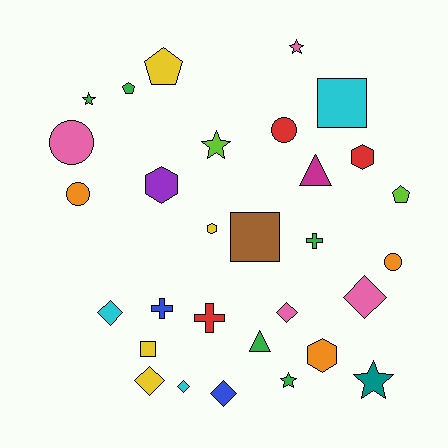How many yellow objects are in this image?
There are 4 yellow objects.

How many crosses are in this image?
There are 3 crosses.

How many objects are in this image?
There are 30 objects.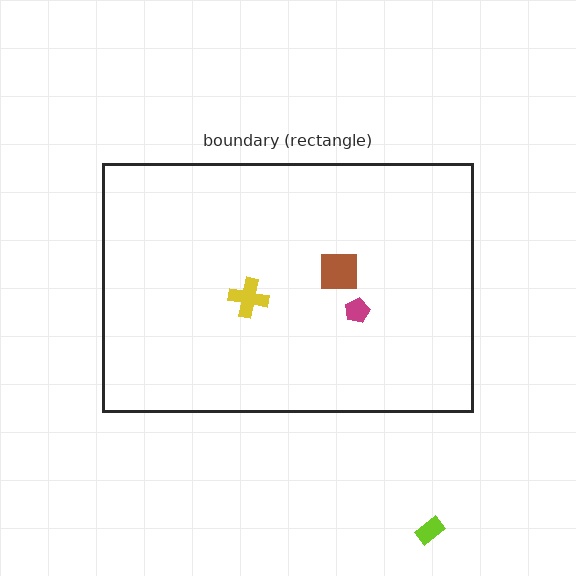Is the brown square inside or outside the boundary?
Inside.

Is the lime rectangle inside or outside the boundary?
Outside.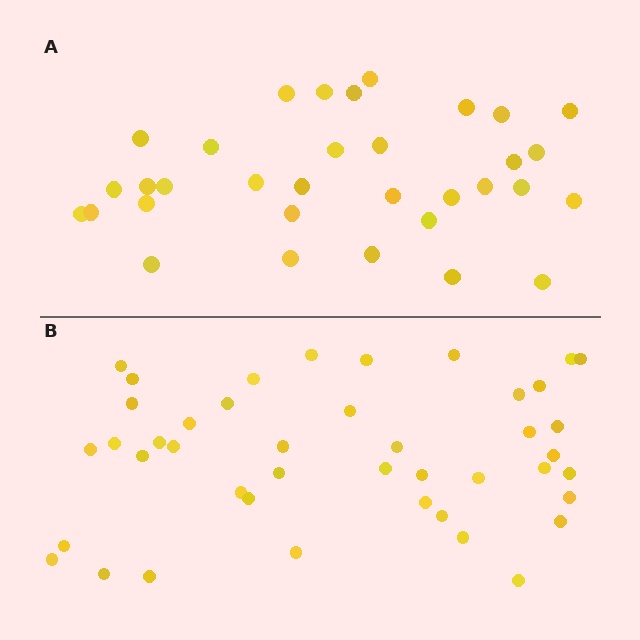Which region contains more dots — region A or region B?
Region B (the bottom region) has more dots.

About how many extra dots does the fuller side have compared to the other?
Region B has roughly 10 or so more dots than region A.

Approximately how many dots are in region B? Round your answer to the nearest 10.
About 40 dots. (The exact count is 43, which rounds to 40.)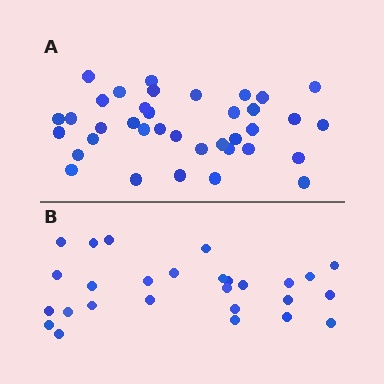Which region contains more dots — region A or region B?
Region A (the top region) has more dots.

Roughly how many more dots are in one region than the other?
Region A has roughly 10 or so more dots than region B.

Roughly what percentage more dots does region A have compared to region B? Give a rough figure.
About 35% more.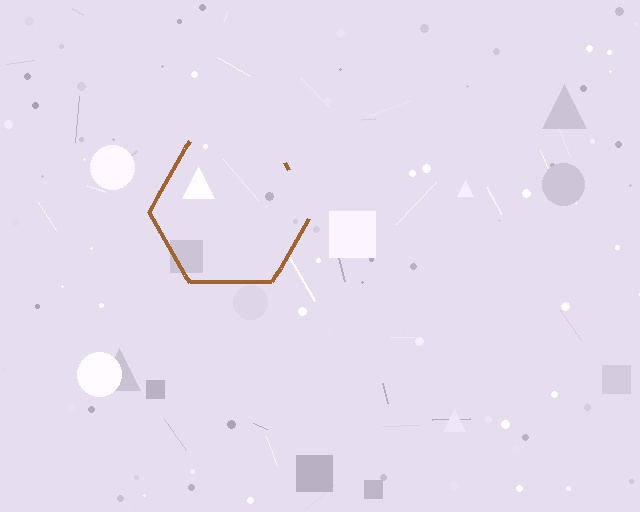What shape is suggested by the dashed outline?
The dashed outline suggests a hexagon.